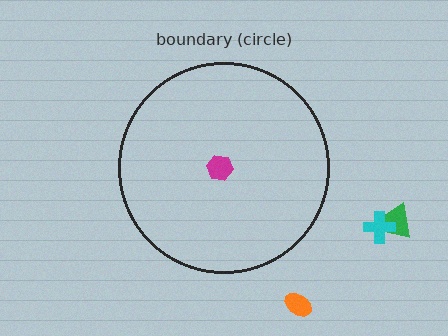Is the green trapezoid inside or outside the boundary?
Outside.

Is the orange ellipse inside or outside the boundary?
Outside.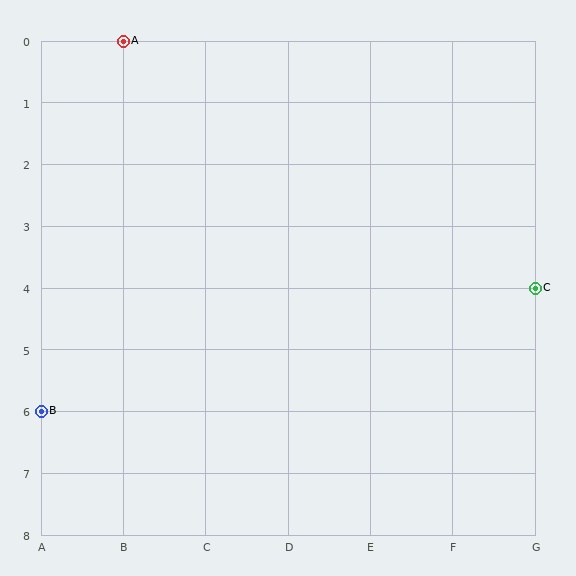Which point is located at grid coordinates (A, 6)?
Point B is at (A, 6).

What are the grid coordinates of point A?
Point A is at grid coordinates (B, 0).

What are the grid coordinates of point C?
Point C is at grid coordinates (G, 4).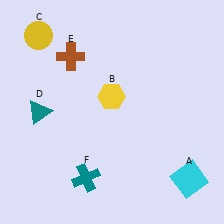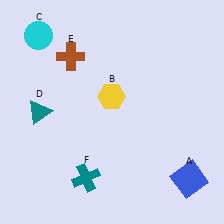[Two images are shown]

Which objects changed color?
A changed from cyan to blue. C changed from yellow to cyan.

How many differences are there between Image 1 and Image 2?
There are 2 differences between the two images.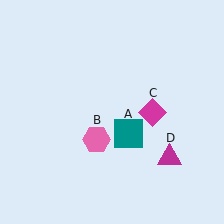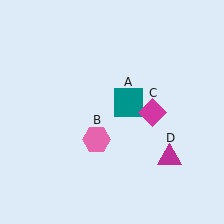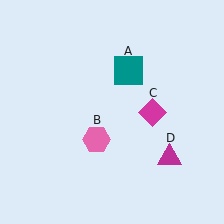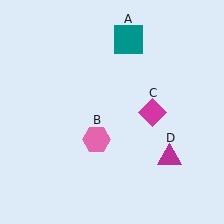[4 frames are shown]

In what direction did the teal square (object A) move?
The teal square (object A) moved up.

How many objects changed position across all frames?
1 object changed position: teal square (object A).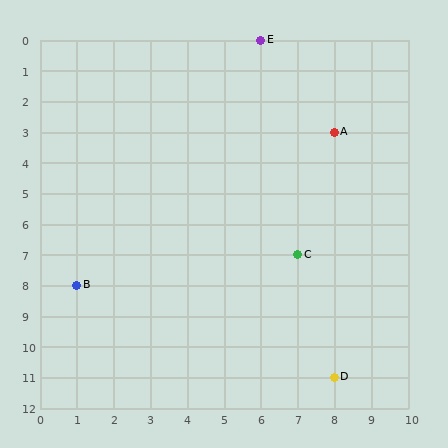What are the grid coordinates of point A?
Point A is at grid coordinates (8, 3).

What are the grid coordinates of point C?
Point C is at grid coordinates (7, 7).